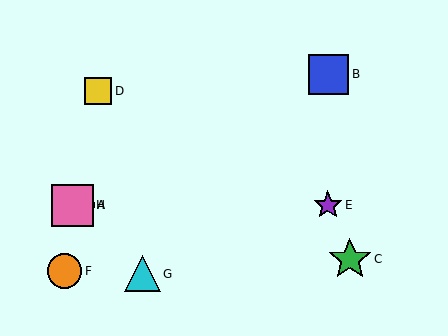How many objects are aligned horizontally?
3 objects (A, E, H) are aligned horizontally.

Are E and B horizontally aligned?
No, E is at y≈205 and B is at y≈74.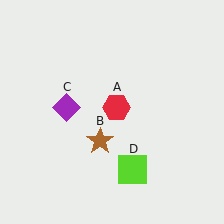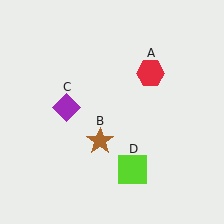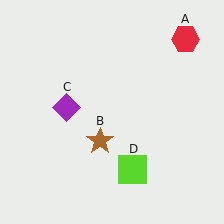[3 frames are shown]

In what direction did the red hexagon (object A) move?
The red hexagon (object A) moved up and to the right.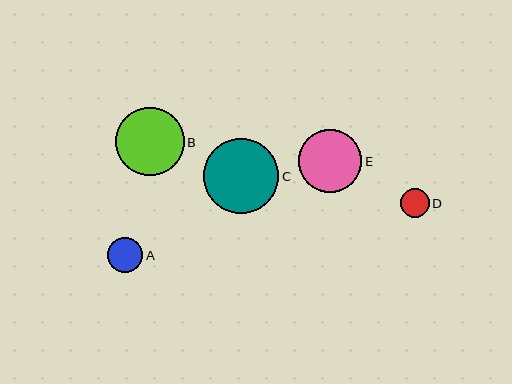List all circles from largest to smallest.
From largest to smallest: C, B, E, A, D.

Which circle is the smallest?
Circle D is the smallest with a size of approximately 29 pixels.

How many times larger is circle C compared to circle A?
Circle C is approximately 2.1 times the size of circle A.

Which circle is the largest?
Circle C is the largest with a size of approximately 75 pixels.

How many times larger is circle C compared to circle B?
Circle C is approximately 1.1 times the size of circle B.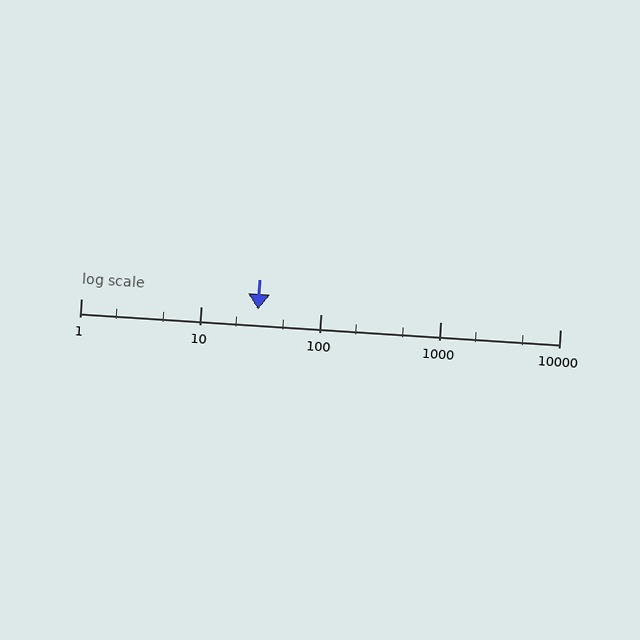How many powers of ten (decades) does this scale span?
The scale spans 4 decades, from 1 to 10000.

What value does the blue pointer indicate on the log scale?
The pointer indicates approximately 30.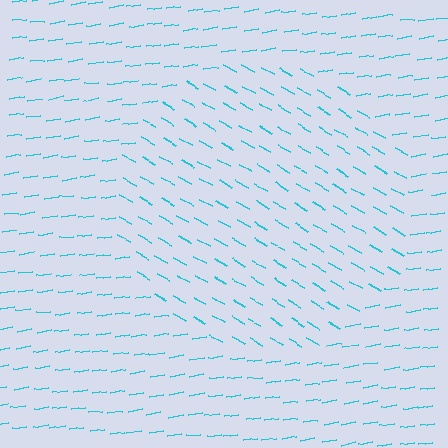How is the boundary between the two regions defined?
The boundary is defined purely by a change in line orientation (approximately 37 degrees difference). All lines are the same color and thickness.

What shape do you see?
I see a circle.